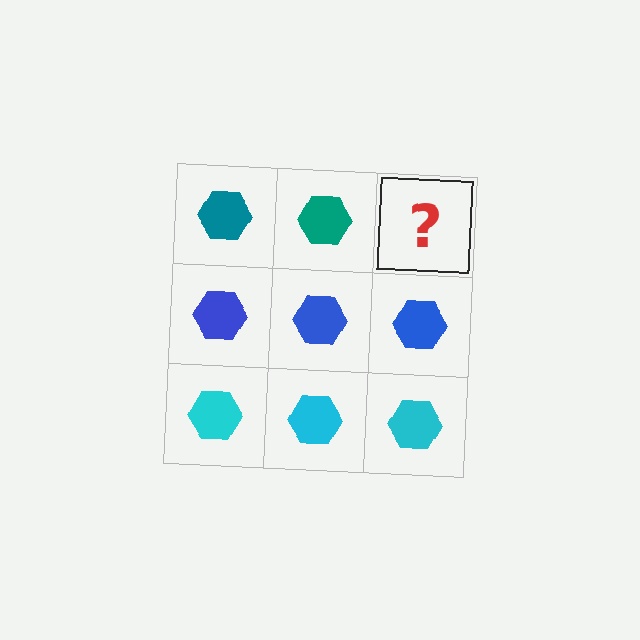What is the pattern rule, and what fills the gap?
The rule is that each row has a consistent color. The gap should be filled with a teal hexagon.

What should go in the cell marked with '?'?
The missing cell should contain a teal hexagon.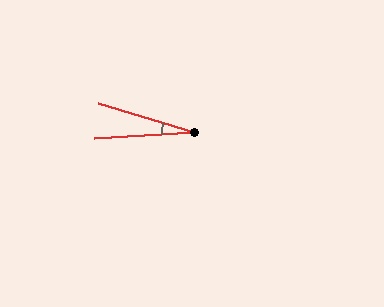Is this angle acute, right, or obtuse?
It is acute.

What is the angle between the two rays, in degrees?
Approximately 21 degrees.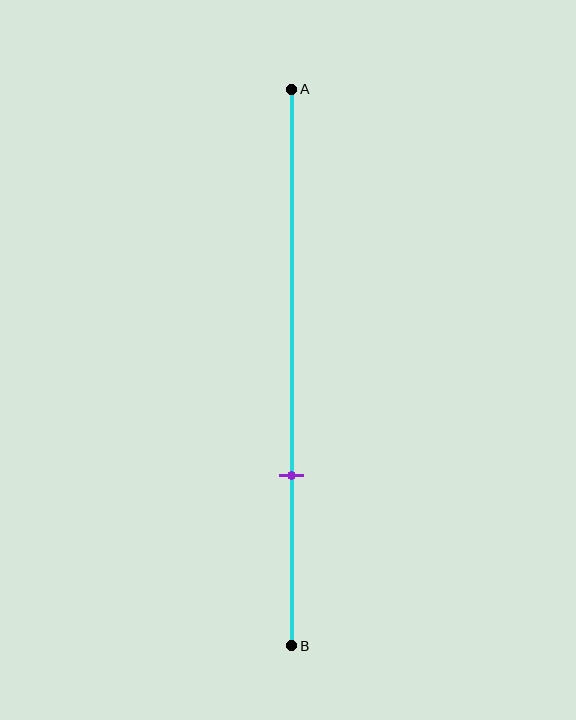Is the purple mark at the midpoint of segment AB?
No, the mark is at about 70% from A, not at the 50% midpoint.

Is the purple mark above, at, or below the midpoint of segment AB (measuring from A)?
The purple mark is below the midpoint of segment AB.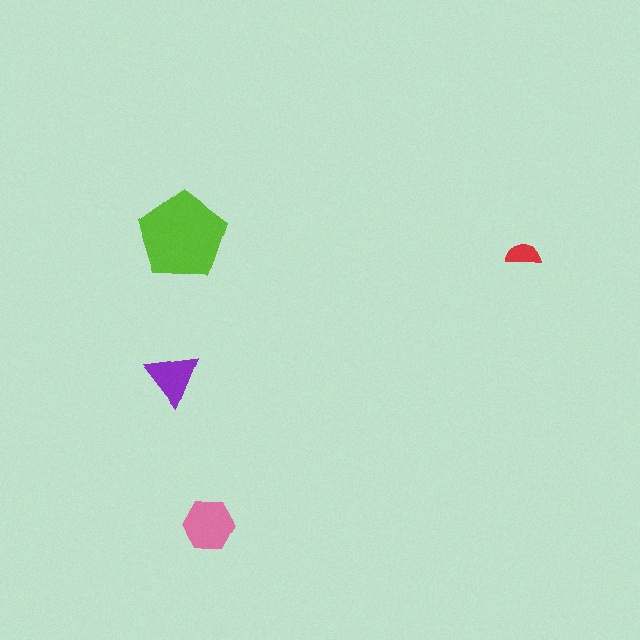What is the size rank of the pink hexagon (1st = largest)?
2nd.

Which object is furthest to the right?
The red semicircle is rightmost.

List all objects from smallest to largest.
The red semicircle, the purple triangle, the pink hexagon, the lime pentagon.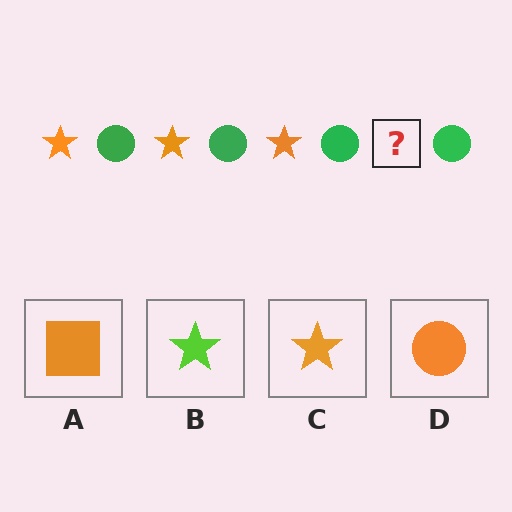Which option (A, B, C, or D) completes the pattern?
C.